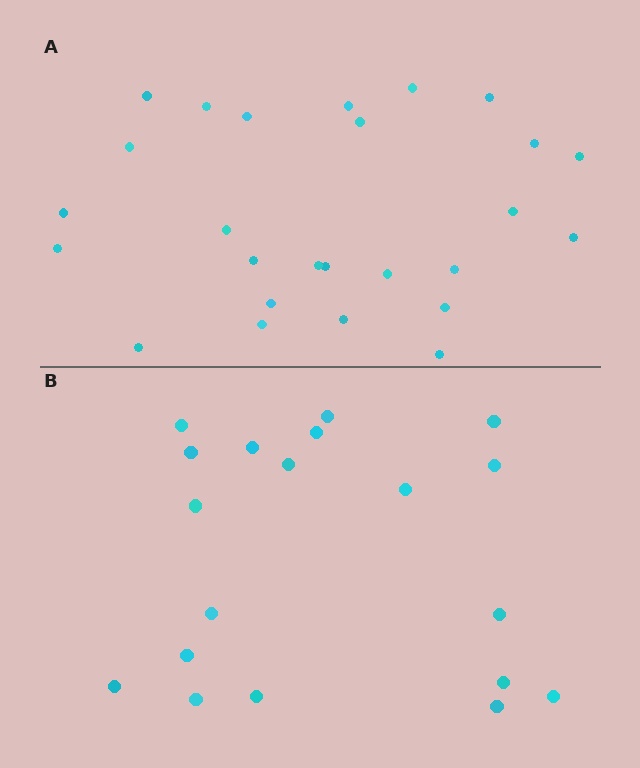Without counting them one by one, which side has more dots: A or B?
Region A (the top region) has more dots.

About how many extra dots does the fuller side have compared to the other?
Region A has roughly 8 or so more dots than region B.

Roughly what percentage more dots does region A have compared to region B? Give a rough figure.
About 35% more.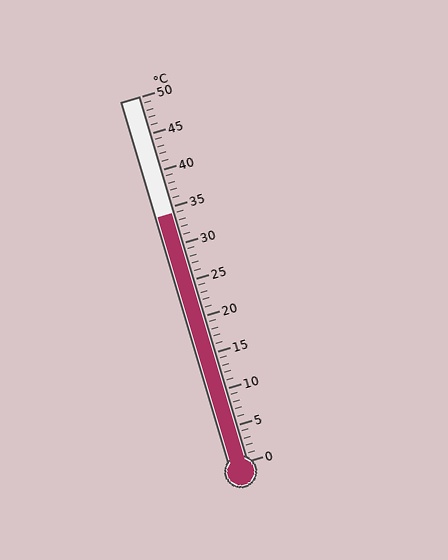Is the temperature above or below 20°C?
The temperature is above 20°C.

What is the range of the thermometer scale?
The thermometer scale ranges from 0°C to 50°C.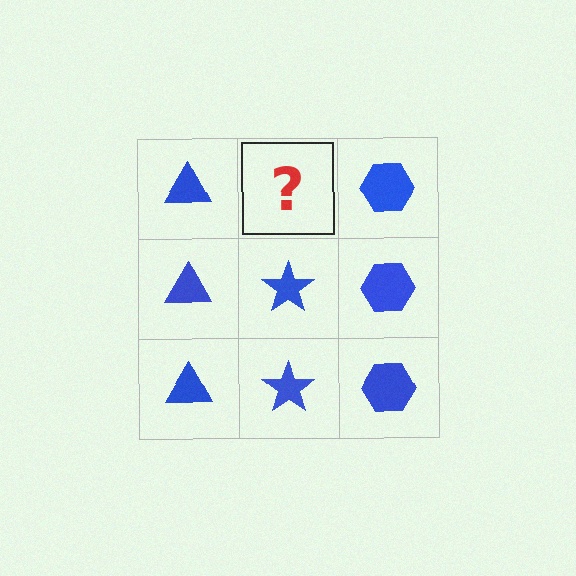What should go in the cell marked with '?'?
The missing cell should contain a blue star.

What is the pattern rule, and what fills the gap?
The rule is that each column has a consistent shape. The gap should be filled with a blue star.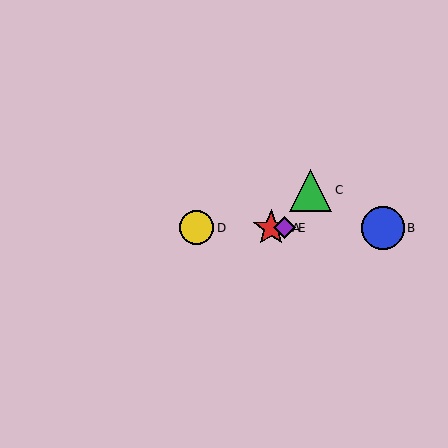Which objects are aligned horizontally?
Objects A, B, D, E are aligned horizontally.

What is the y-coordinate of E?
Object E is at y≈228.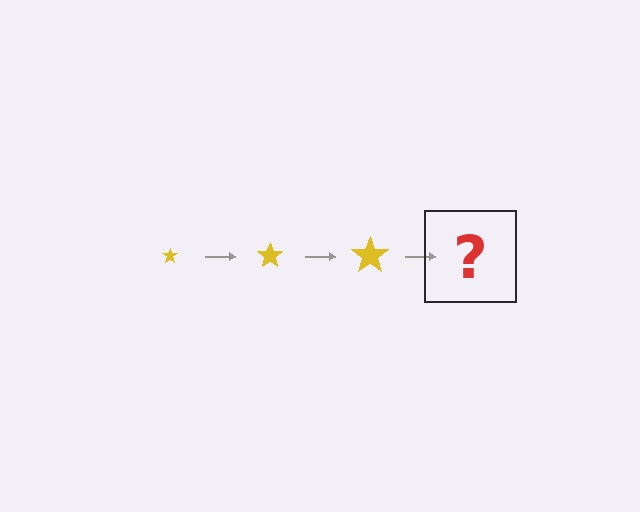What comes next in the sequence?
The next element should be a yellow star, larger than the previous one.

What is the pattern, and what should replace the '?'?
The pattern is that the star gets progressively larger each step. The '?' should be a yellow star, larger than the previous one.